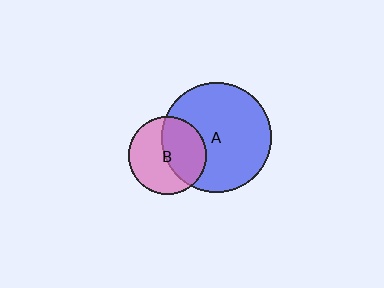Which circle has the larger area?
Circle A (blue).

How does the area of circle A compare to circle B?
Approximately 2.0 times.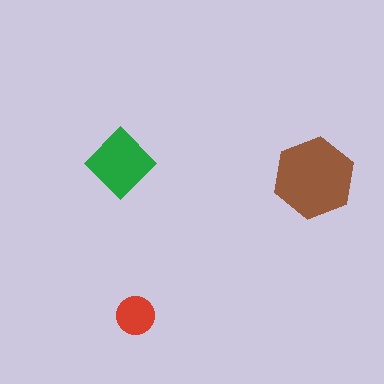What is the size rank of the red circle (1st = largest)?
3rd.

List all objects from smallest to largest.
The red circle, the green diamond, the brown hexagon.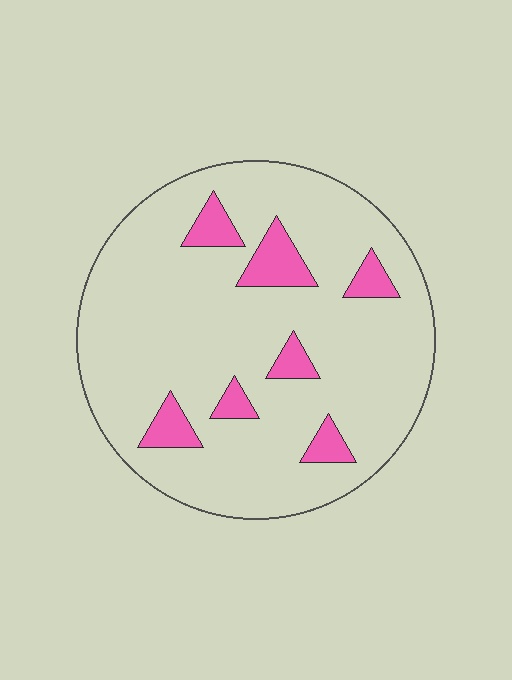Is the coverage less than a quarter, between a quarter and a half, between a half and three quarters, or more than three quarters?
Less than a quarter.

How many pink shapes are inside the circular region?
7.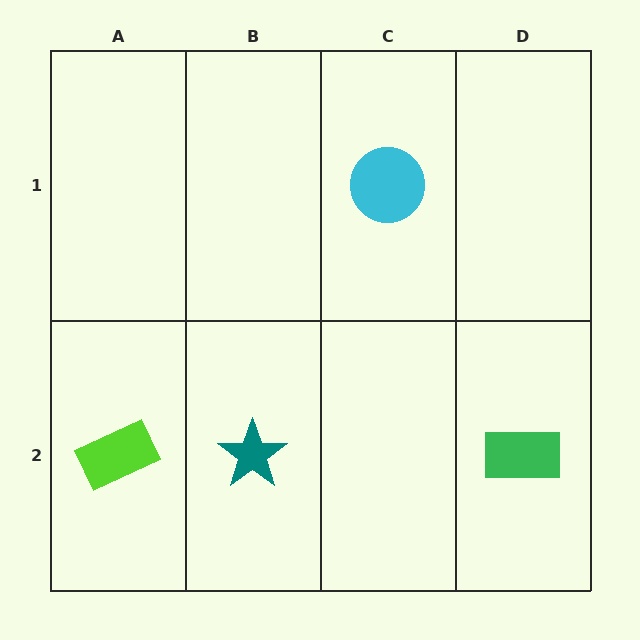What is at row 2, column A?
A lime rectangle.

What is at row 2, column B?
A teal star.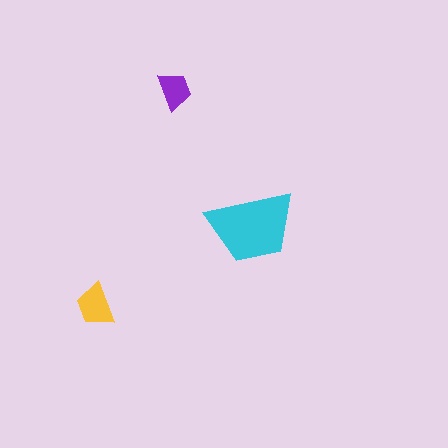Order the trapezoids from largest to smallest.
the cyan one, the yellow one, the purple one.